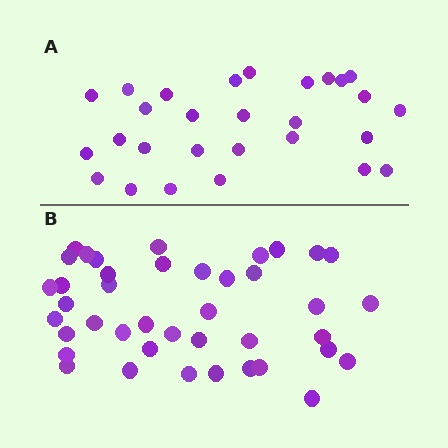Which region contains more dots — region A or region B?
Region B (the bottom region) has more dots.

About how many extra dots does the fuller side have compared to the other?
Region B has approximately 15 more dots than region A.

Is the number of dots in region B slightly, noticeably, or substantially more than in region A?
Region B has substantially more. The ratio is roughly 1.5 to 1.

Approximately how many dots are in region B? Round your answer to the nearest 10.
About 40 dots. (The exact count is 41, which rounds to 40.)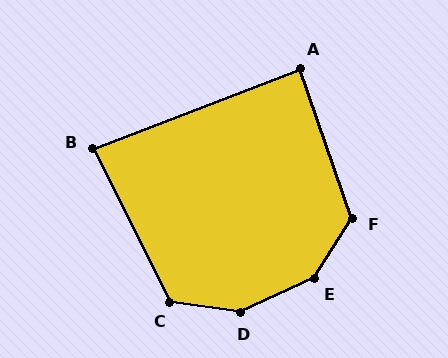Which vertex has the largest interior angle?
E, at approximately 147 degrees.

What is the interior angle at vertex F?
Approximately 129 degrees (obtuse).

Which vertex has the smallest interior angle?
B, at approximately 85 degrees.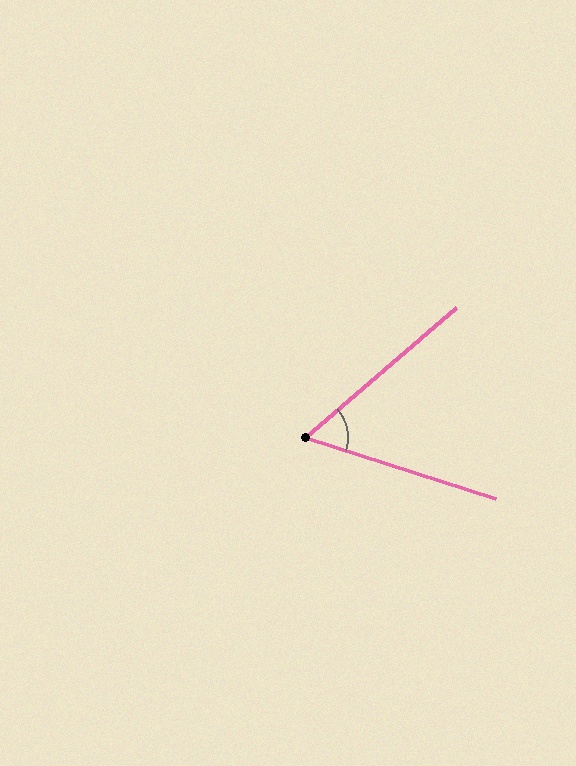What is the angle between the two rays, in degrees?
Approximately 58 degrees.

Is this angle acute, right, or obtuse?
It is acute.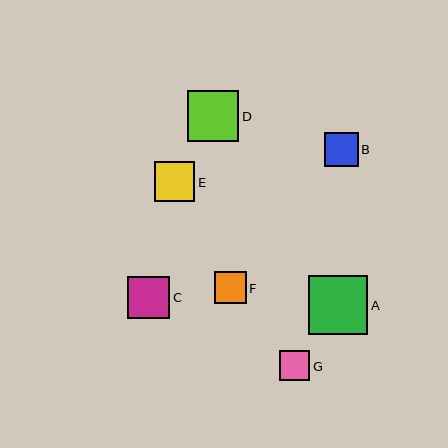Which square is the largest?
Square A is the largest with a size of approximately 59 pixels.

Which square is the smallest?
Square G is the smallest with a size of approximately 30 pixels.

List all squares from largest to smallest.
From largest to smallest: A, D, C, E, B, F, G.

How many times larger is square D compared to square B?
Square D is approximately 1.5 times the size of square B.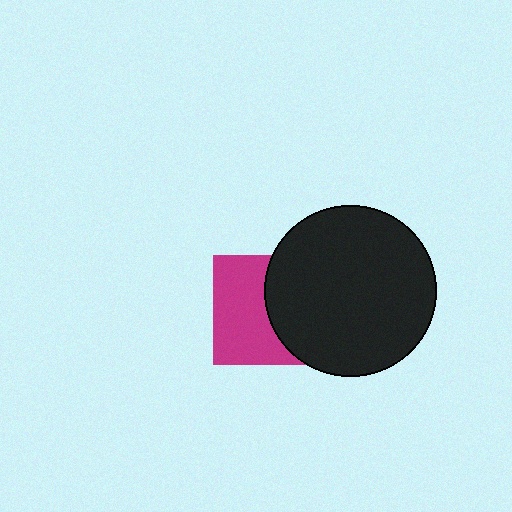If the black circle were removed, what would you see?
You would see the complete magenta square.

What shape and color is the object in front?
The object in front is a black circle.